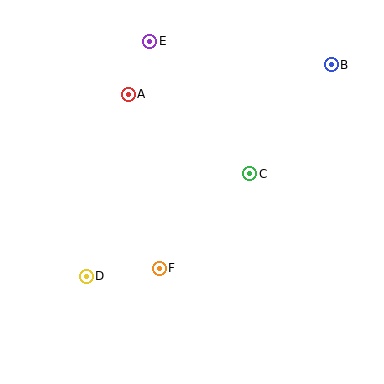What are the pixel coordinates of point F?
Point F is at (159, 268).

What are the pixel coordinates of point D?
Point D is at (86, 276).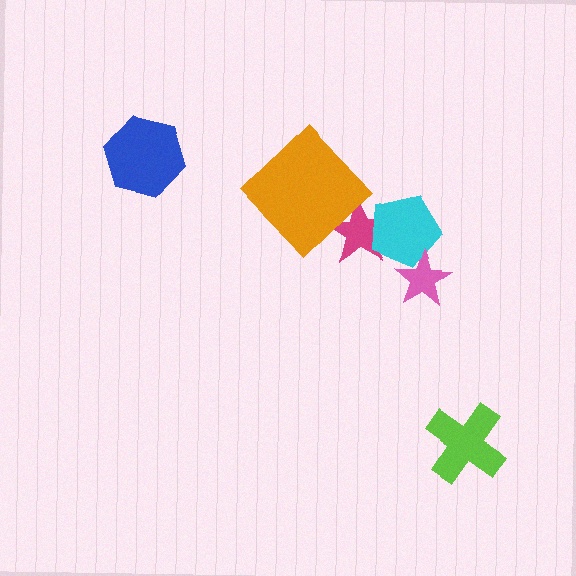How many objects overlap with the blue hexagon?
0 objects overlap with the blue hexagon.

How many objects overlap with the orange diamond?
1 object overlaps with the orange diamond.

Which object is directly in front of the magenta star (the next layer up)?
The cyan pentagon is directly in front of the magenta star.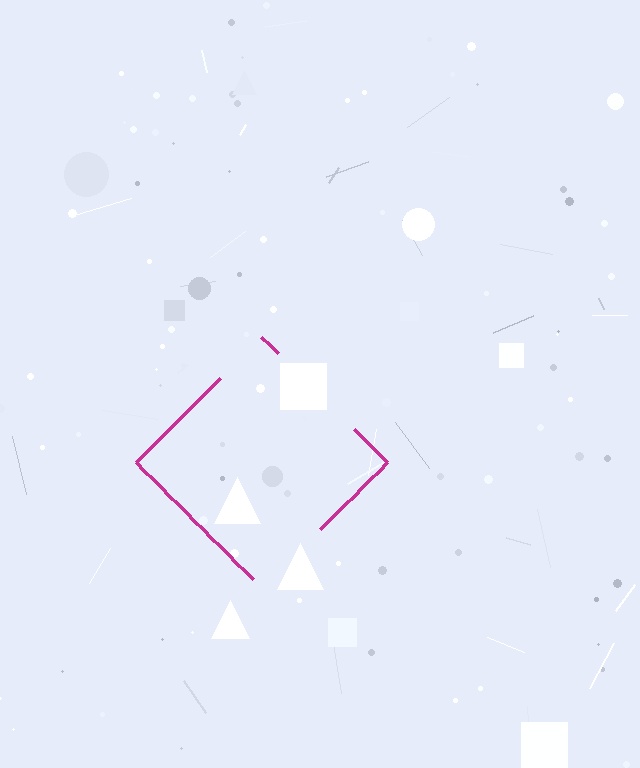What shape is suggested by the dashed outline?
The dashed outline suggests a diamond.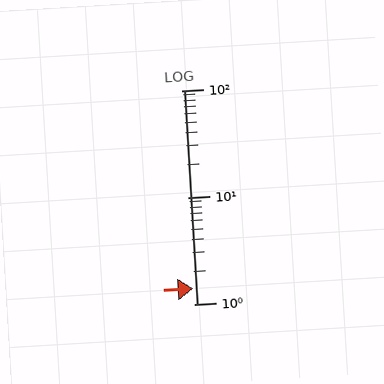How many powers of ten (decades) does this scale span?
The scale spans 2 decades, from 1 to 100.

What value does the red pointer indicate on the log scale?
The pointer indicates approximately 1.4.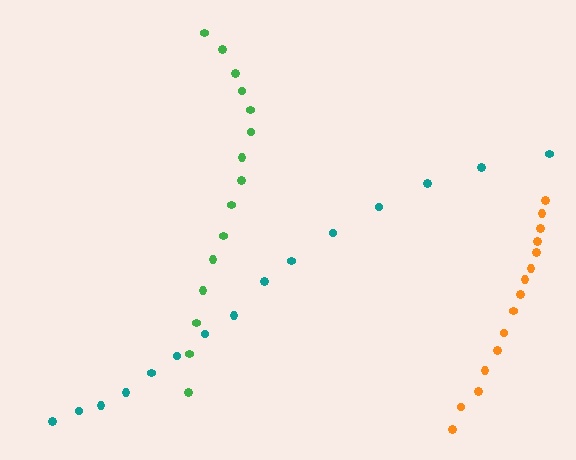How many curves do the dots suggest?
There are 3 distinct paths.